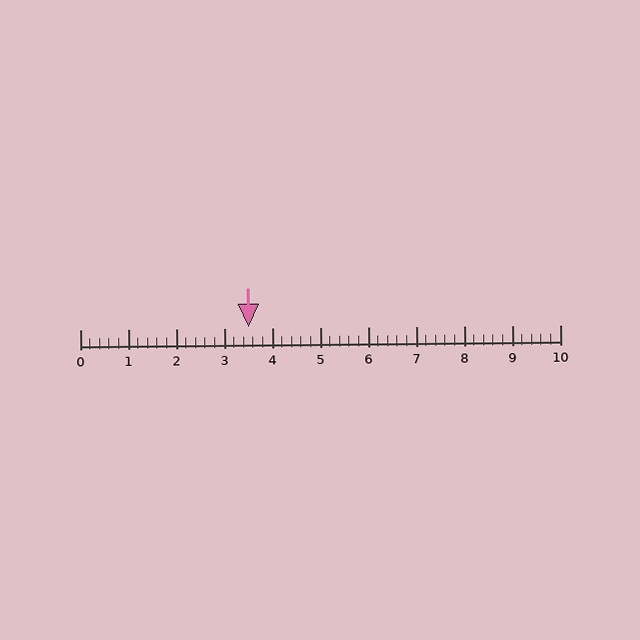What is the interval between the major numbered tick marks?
The major tick marks are spaced 1 units apart.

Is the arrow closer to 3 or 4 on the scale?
The arrow is closer to 4.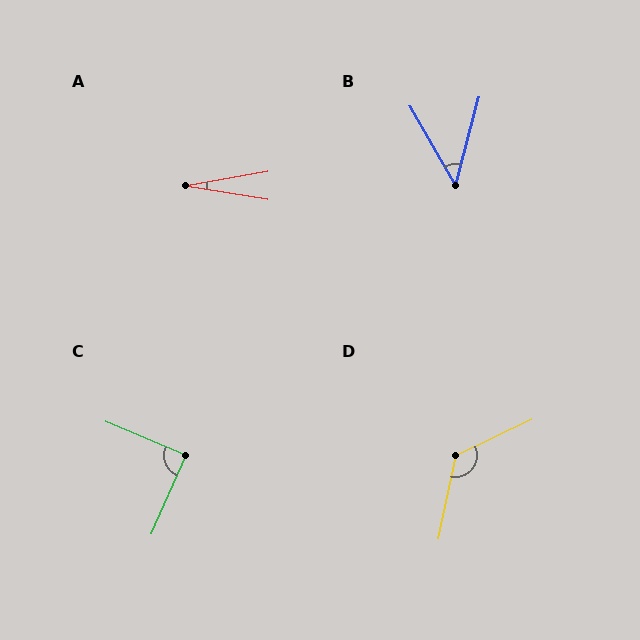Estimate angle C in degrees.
Approximately 89 degrees.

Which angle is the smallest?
A, at approximately 19 degrees.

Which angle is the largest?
D, at approximately 127 degrees.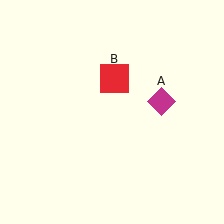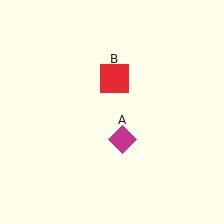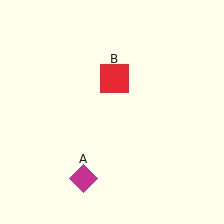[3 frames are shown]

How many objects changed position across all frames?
1 object changed position: magenta diamond (object A).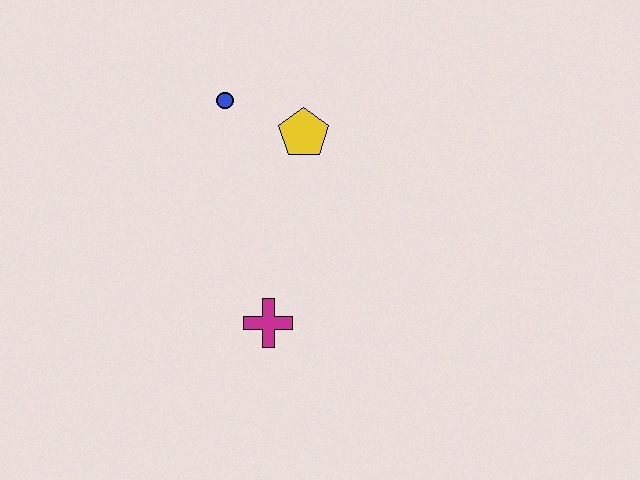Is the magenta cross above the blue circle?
No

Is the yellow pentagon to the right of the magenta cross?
Yes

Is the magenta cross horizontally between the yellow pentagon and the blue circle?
Yes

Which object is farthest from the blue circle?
The magenta cross is farthest from the blue circle.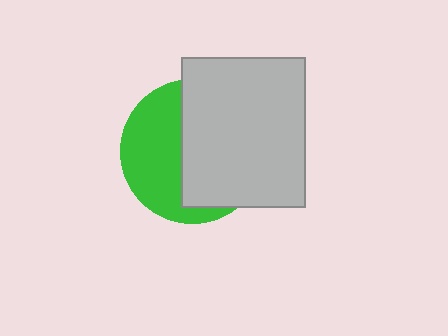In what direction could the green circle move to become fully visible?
The green circle could move left. That would shift it out from behind the light gray rectangle entirely.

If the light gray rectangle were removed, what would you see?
You would see the complete green circle.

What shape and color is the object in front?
The object in front is a light gray rectangle.